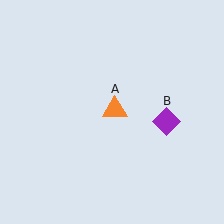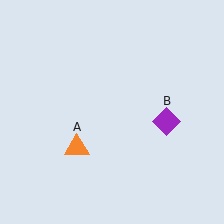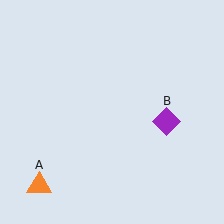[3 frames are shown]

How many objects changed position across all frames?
1 object changed position: orange triangle (object A).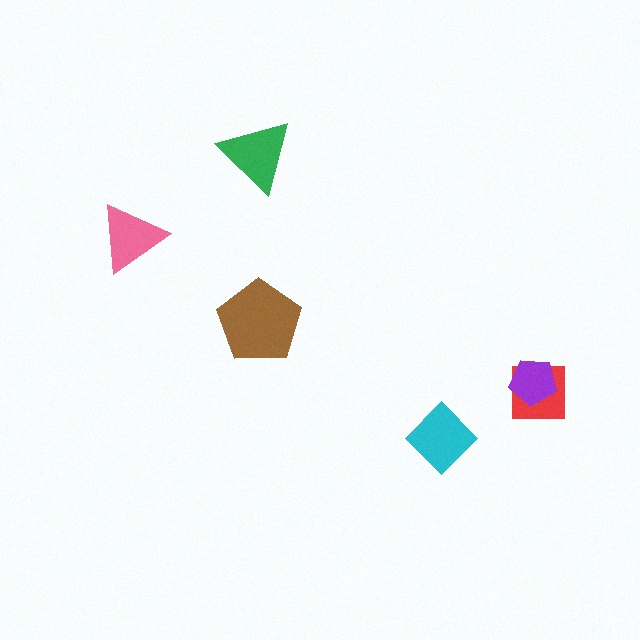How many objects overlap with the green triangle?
0 objects overlap with the green triangle.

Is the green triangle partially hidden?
No, no other shape covers it.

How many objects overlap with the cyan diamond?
0 objects overlap with the cyan diamond.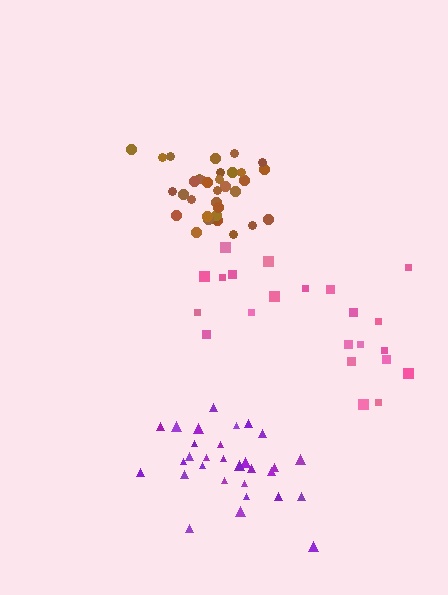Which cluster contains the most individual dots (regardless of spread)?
Brown (34).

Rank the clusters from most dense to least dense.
brown, purple, pink.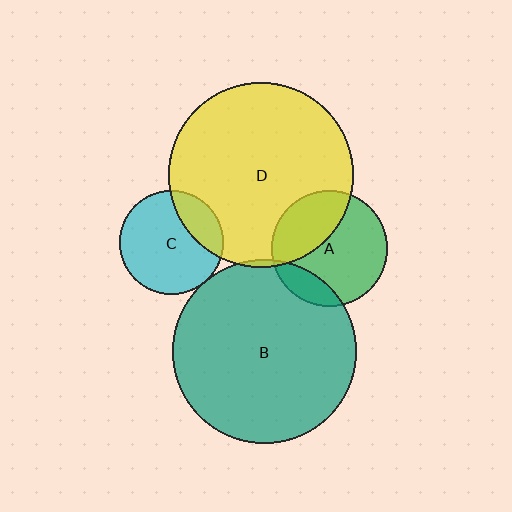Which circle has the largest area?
Circle D (yellow).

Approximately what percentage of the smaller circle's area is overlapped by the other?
Approximately 5%.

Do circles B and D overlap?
Yes.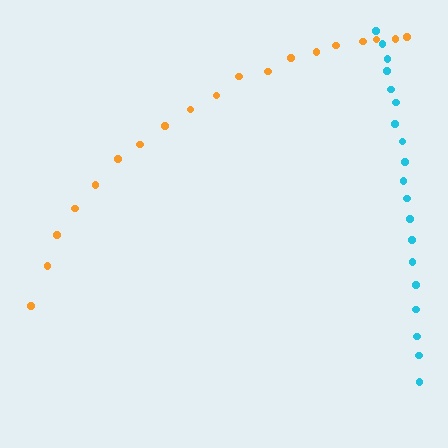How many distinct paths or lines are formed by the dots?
There are 2 distinct paths.